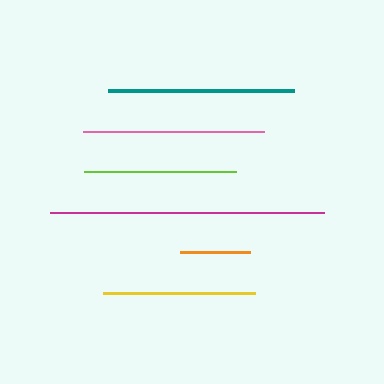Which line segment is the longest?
The magenta line is the longest at approximately 274 pixels.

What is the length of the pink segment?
The pink segment is approximately 181 pixels long.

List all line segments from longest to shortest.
From longest to shortest: magenta, teal, pink, lime, yellow, orange.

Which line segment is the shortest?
The orange line is the shortest at approximately 70 pixels.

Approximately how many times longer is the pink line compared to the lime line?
The pink line is approximately 1.2 times the length of the lime line.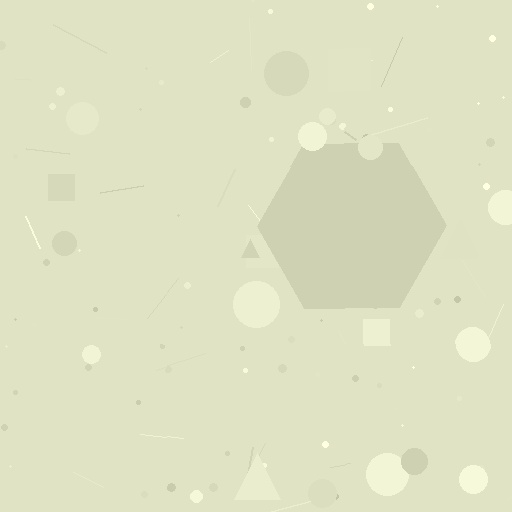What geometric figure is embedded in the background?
A hexagon is embedded in the background.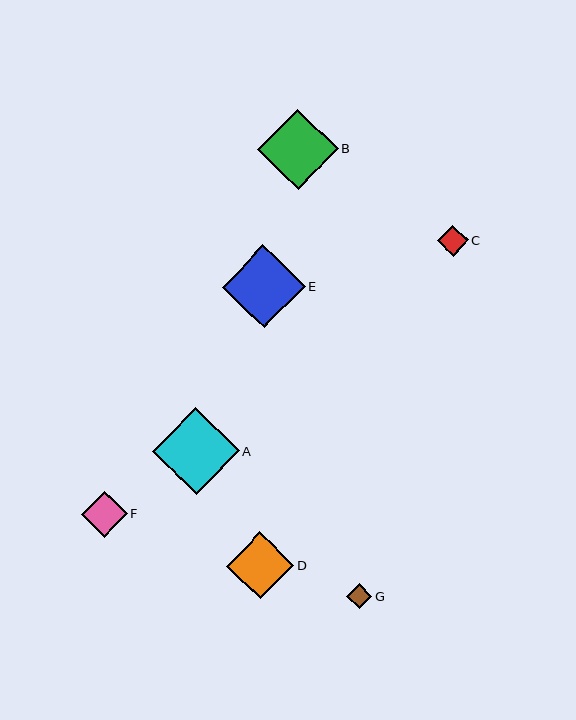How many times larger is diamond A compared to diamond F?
Diamond A is approximately 1.9 times the size of diamond F.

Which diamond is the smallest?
Diamond G is the smallest with a size of approximately 25 pixels.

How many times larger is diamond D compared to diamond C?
Diamond D is approximately 2.2 times the size of diamond C.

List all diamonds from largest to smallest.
From largest to smallest: A, E, B, D, F, C, G.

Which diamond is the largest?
Diamond A is the largest with a size of approximately 87 pixels.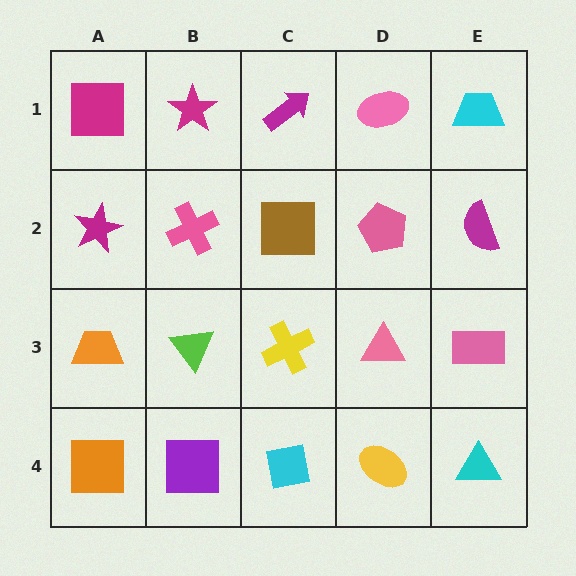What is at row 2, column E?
A magenta semicircle.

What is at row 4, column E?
A cyan triangle.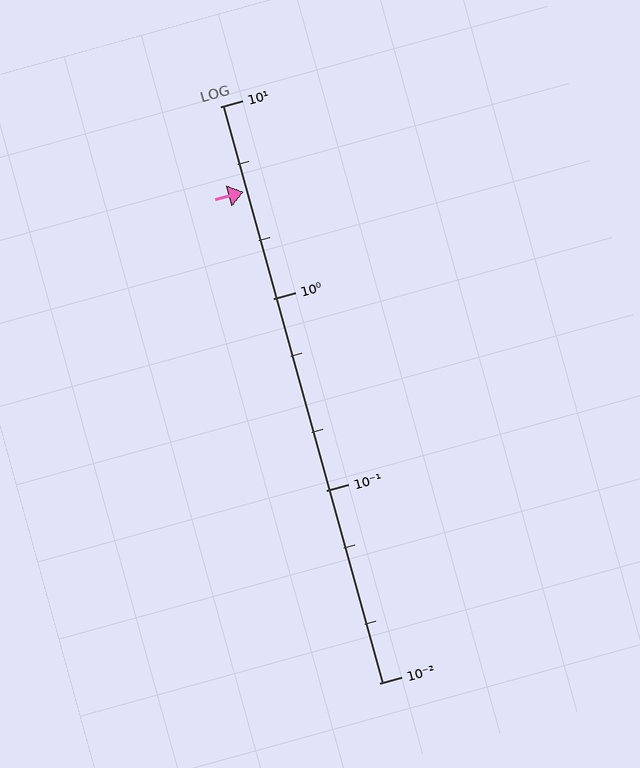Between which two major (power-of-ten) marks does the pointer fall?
The pointer is between 1 and 10.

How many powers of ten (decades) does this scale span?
The scale spans 3 decades, from 0.01 to 10.